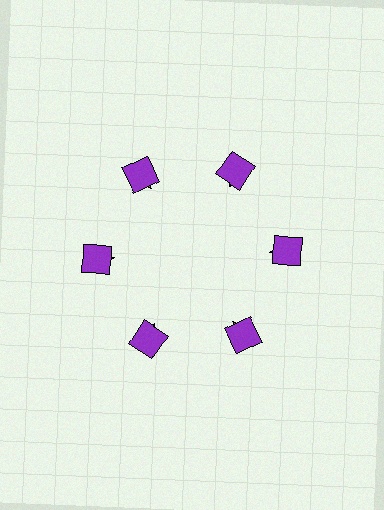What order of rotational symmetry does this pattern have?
This pattern has 6-fold rotational symmetry.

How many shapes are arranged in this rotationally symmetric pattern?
There are 12 shapes, arranged in 6 groups of 2.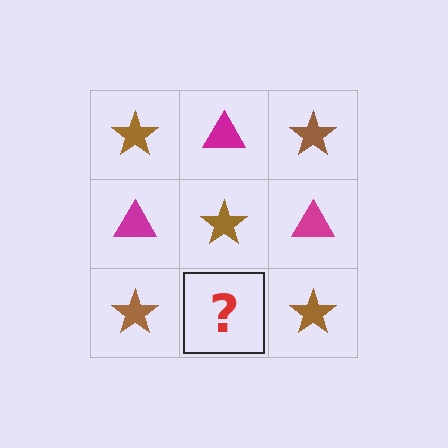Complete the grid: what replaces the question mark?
The question mark should be replaced with a magenta triangle.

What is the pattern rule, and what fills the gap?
The rule is that it alternates brown star and magenta triangle in a checkerboard pattern. The gap should be filled with a magenta triangle.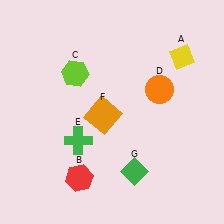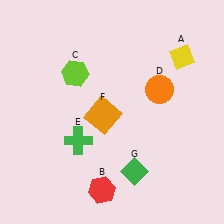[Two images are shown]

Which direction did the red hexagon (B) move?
The red hexagon (B) moved right.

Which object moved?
The red hexagon (B) moved right.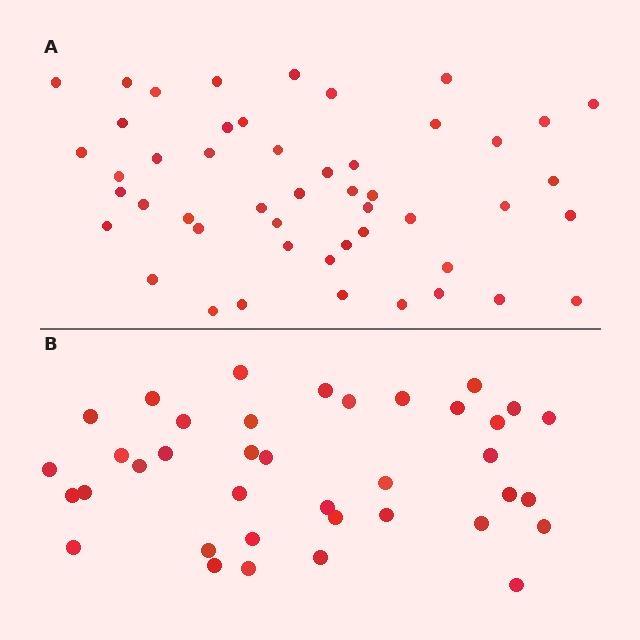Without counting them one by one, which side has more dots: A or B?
Region A (the top region) has more dots.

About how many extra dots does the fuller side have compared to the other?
Region A has roughly 12 or so more dots than region B.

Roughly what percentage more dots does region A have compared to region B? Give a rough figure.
About 30% more.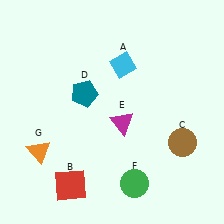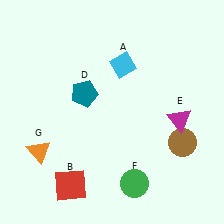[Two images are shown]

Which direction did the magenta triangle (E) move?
The magenta triangle (E) moved right.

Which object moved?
The magenta triangle (E) moved right.